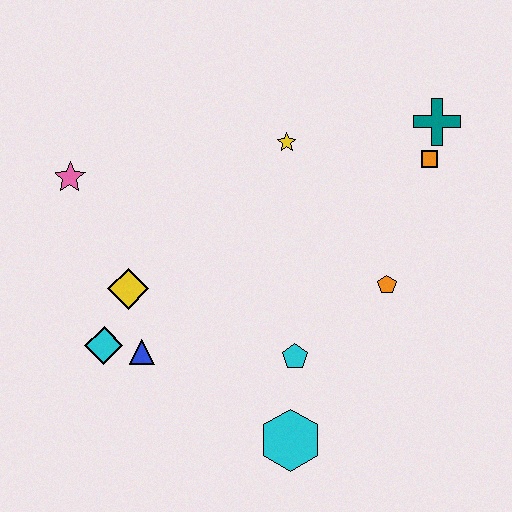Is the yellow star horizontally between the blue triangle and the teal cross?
Yes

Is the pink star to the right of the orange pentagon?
No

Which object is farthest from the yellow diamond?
The teal cross is farthest from the yellow diamond.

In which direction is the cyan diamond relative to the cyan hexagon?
The cyan diamond is to the left of the cyan hexagon.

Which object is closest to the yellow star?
The orange square is closest to the yellow star.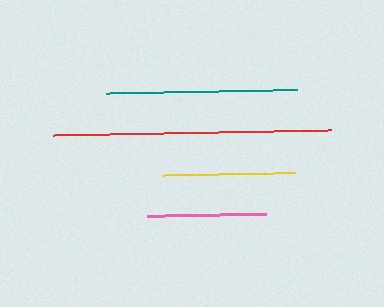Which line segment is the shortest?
The pink line is the shortest at approximately 119 pixels.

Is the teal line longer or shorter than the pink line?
The teal line is longer than the pink line.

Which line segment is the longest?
The red line is the longest at approximately 278 pixels.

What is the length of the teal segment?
The teal segment is approximately 191 pixels long.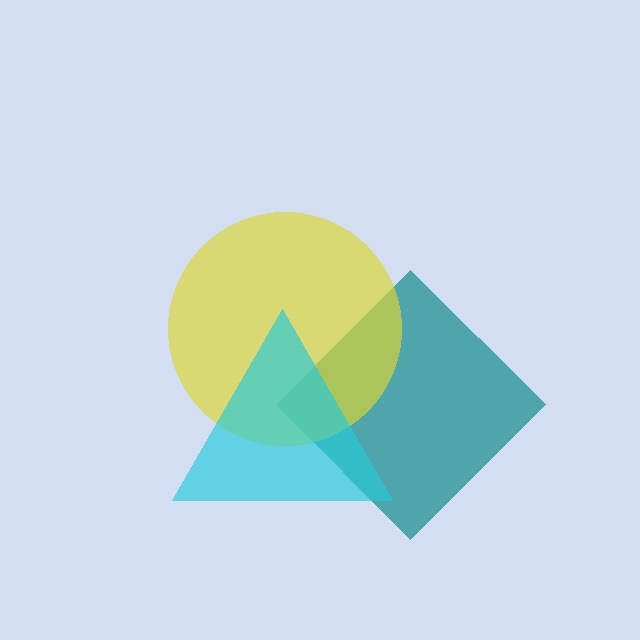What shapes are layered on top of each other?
The layered shapes are: a teal diamond, a yellow circle, a cyan triangle.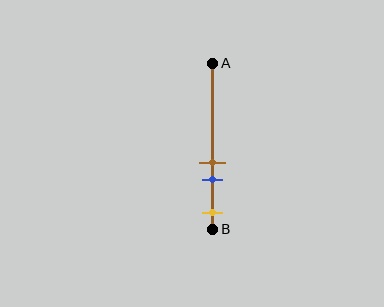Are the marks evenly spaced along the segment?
No, the marks are not evenly spaced.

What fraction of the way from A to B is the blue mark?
The blue mark is approximately 70% (0.7) of the way from A to B.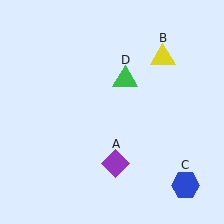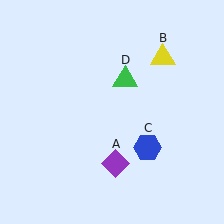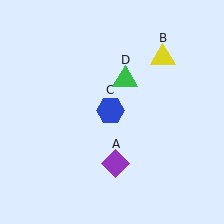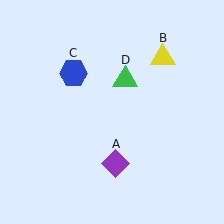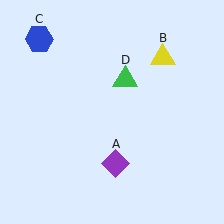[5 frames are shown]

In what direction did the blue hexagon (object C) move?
The blue hexagon (object C) moved up and to the left.